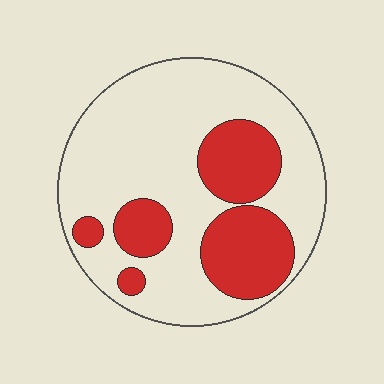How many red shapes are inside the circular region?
5.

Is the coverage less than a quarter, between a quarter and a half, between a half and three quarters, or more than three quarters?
Between a quarter and a half.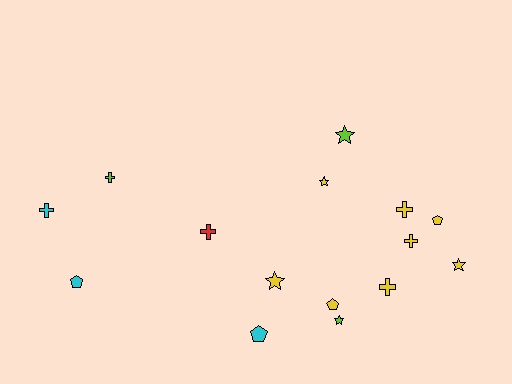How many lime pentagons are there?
There are no lime pentagons.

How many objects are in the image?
There are 15 objects.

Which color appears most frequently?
Yellow, with 8 objects.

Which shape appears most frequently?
Cross, with 6 objects.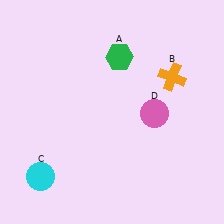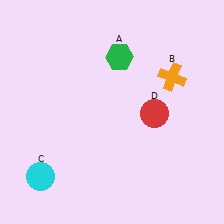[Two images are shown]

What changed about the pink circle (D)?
In Image 1, D is pink. In Image 2, it changed to red.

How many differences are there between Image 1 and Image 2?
There is 1 difference between the two images.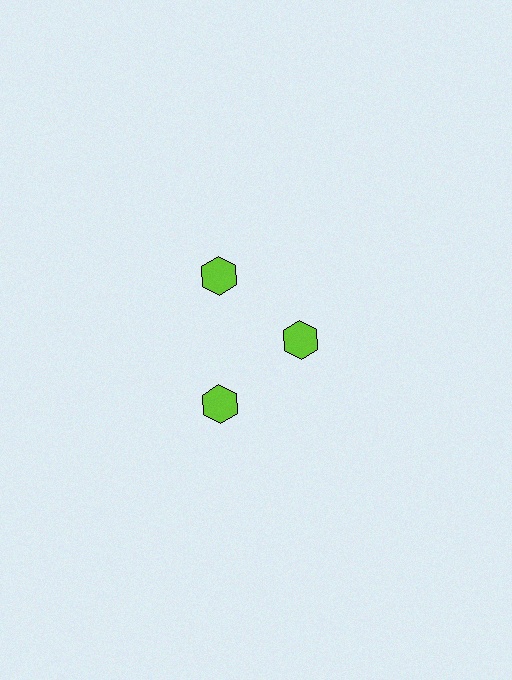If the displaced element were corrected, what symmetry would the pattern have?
It would have 3-fold rotational symmetry — the pattern would map onto itself every 120 degrees.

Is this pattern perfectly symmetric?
No. The 3 lime hexagons are arranged in a ring, but one element near the 3 o'clock position is pulled inward toward the center, breaking the 3-fold rotational symmetry.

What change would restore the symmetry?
The symmetry would be restored by moving it outward, back onto the ring so that all 3 hexagons sit at equal angles and equal distance from the center.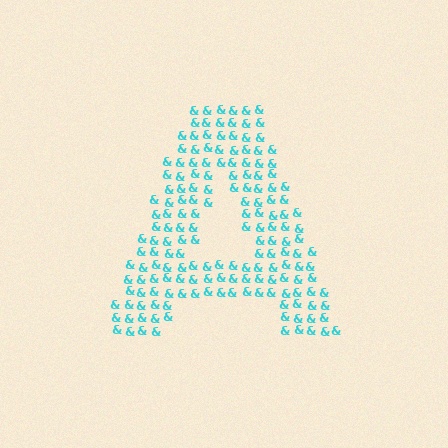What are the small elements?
The small elements are ampersands.